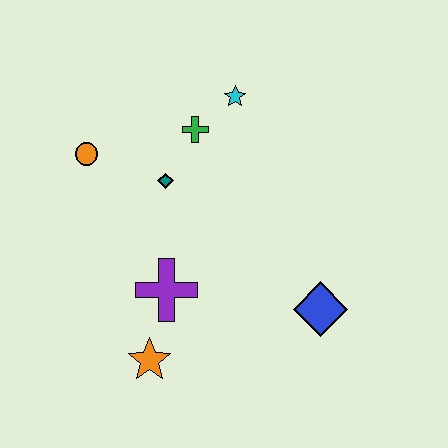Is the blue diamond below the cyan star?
Yes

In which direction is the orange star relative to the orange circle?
The orange star is below the orange circle.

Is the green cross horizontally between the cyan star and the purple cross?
Yes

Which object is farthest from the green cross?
The orange star is farthest from the green cross.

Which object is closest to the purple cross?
The orange star is closest to the purple cross.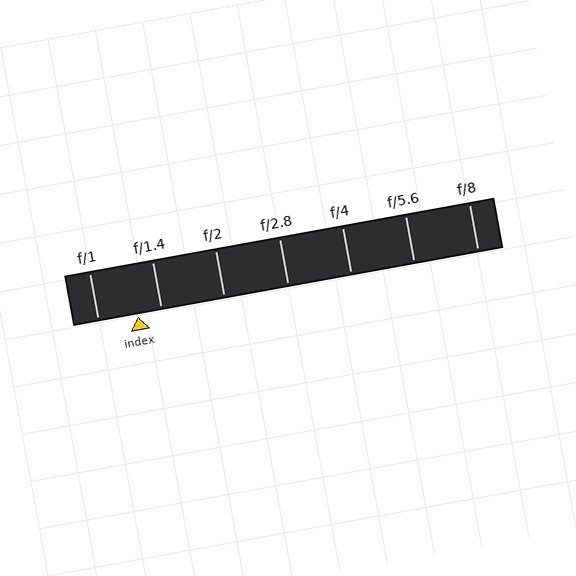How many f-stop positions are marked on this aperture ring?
There are 7 f-stop positions marked.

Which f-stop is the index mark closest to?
The index mark is closest to f/1.4.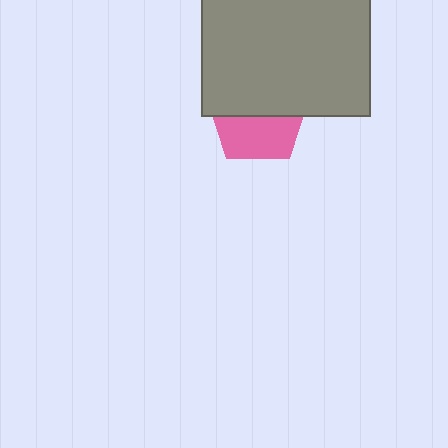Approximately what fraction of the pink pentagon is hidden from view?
Roughly 53% of the pink pentagon is hidden behind the gray rectangle.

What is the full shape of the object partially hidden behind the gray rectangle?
The partially hidden object is a pink pentagon.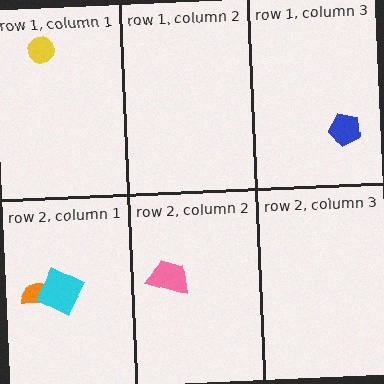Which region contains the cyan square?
The row 2, column 1 region.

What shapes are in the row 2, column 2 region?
The pink trapezoid.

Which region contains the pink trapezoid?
The row 2, column 2 region.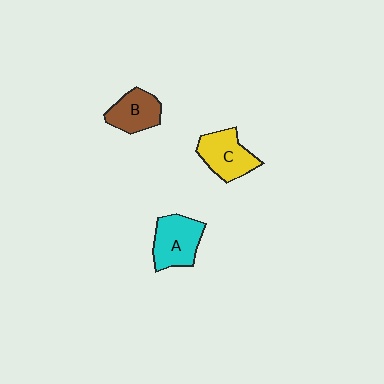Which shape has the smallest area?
Shape B (brown).